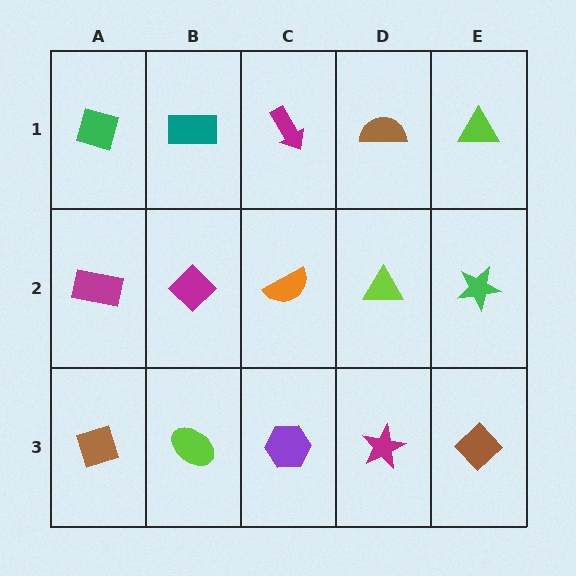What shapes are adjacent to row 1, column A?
A magenta rectangle (row 2, column A), a teal rectangle (row 1, column B).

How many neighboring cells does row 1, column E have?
2.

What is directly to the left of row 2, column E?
A lime triangle.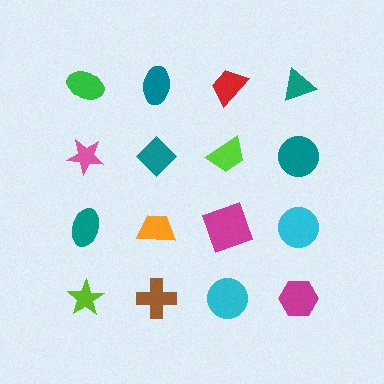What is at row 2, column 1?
A pink star.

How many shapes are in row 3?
4 shapes.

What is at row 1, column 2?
A teal ellipse.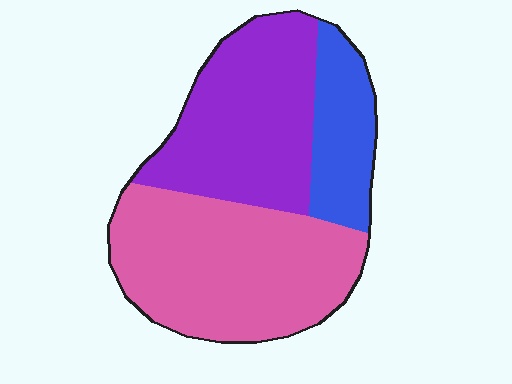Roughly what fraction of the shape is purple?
Purple covers about 35% of the shape.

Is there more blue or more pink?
Pink.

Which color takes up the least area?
Blue, at roughly 15%.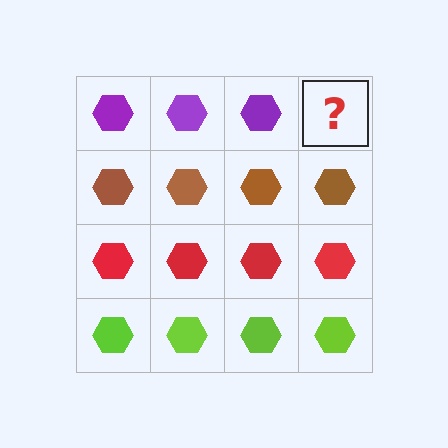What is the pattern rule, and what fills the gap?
The rule is that each row has a consistent color. The gap should be filled with a purple hexagon.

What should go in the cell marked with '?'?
The missing cell should contain a purple hexagon.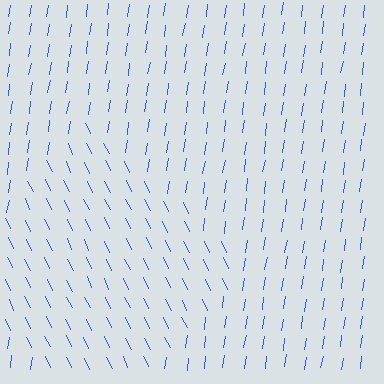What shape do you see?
I see a diamond.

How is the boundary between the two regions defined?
The boundary is defined purely by a change in line orientation (approximately 34 degrees difference). All lines are the same color and thickness.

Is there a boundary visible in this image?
Yes, there is a texture boundary formed by a change in line orientation.